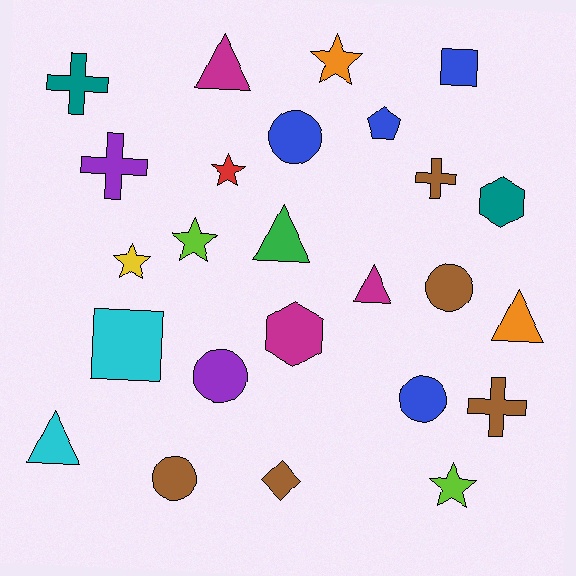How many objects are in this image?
There are 25 objects.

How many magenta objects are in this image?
There are 3 magenta objects.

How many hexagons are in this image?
There are 2 hexagons.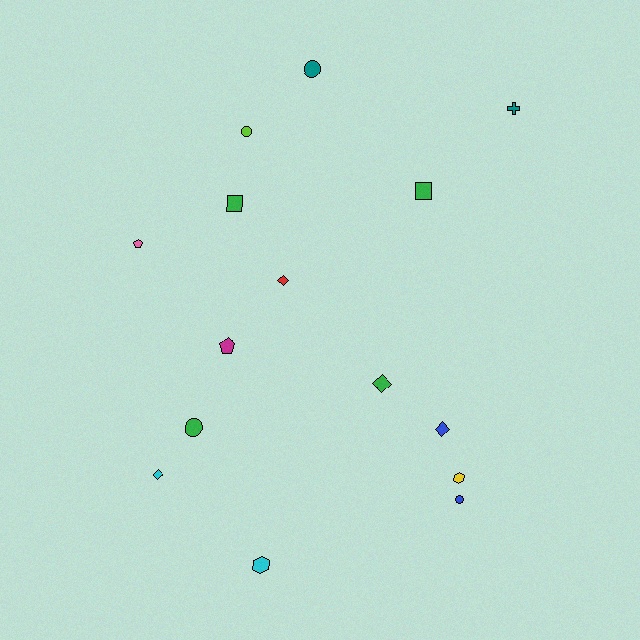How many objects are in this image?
There are 15 objects.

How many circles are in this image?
There are 4 circles.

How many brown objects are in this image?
There are no brown objects.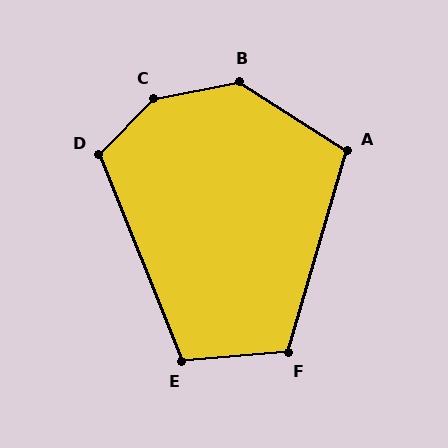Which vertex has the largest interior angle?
C, at approximately 146 degrees.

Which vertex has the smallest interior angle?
A, at approximately 106 degrees.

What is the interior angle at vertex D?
Approximately 113 degrees (obtuse).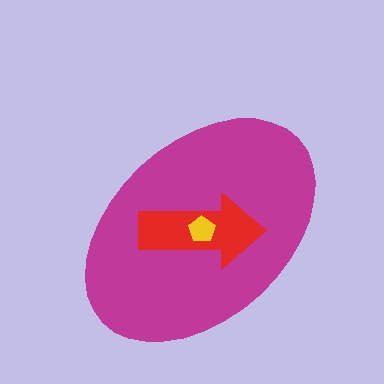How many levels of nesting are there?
3.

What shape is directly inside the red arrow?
The yellow pentagon.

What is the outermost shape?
The magenta ellipse.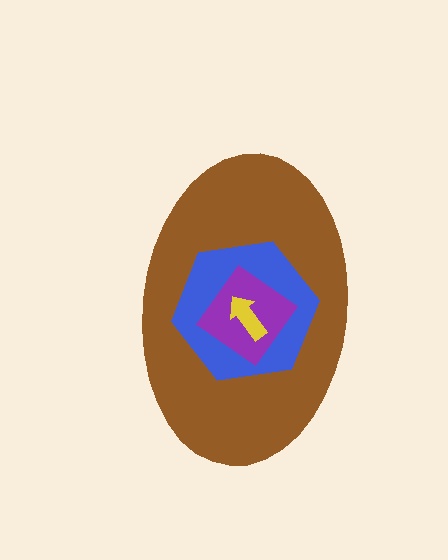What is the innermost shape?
The yellow arrow.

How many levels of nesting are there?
4.